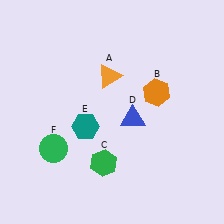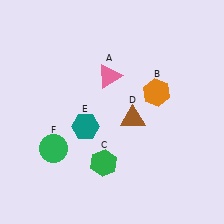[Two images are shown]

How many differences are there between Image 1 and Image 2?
There are 2 differences between the two images.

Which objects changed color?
A changed from orange to pink. D changed from blue to brown.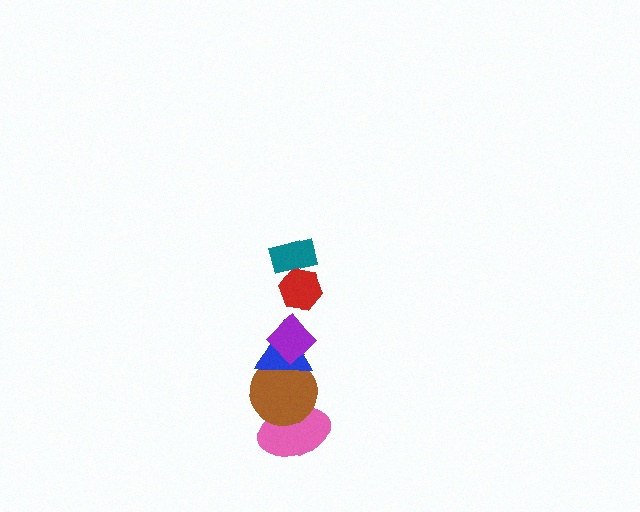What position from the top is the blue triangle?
The blue triangle is 4th from the top.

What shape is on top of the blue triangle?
The purple diamond is on top of the blue triangle.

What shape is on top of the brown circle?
The blue triangle is on top of the brown circle.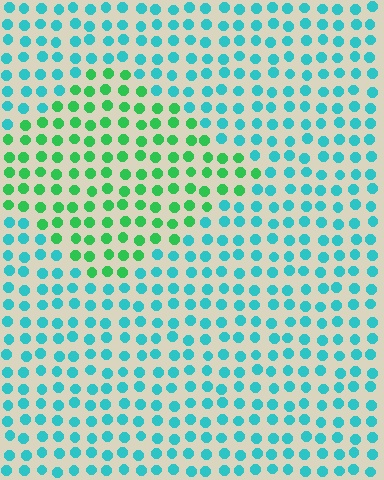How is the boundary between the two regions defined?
The boundary is defined purely by a slight shift in hue (about 46 degrees). Spacing, size, and orientation are identical on both sides.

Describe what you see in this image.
The image is filled with small cyan elements in a uniform arrangement. A diamond-shaped region is visible where the elements are tinted to a slightly different hue, forming a subtle color boundary.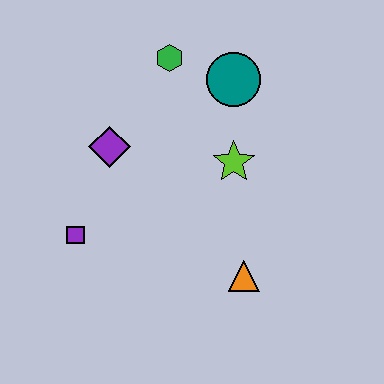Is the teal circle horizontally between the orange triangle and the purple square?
Yes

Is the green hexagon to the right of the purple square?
Yes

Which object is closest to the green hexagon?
The teal circle is closest to the green hexagon.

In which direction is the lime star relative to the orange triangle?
The lime star is above the orange triangle.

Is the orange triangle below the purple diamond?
Yes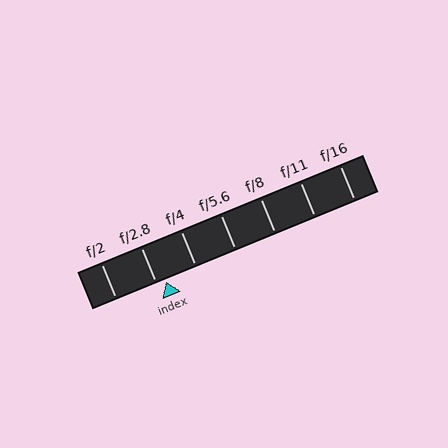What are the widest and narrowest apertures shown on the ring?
The widest aperture shown is f/2 and the narrowest is f/16.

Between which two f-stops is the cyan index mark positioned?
The index mark is between f/2.8 and f/4.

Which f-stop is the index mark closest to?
The index mark is closest to f/2.8.